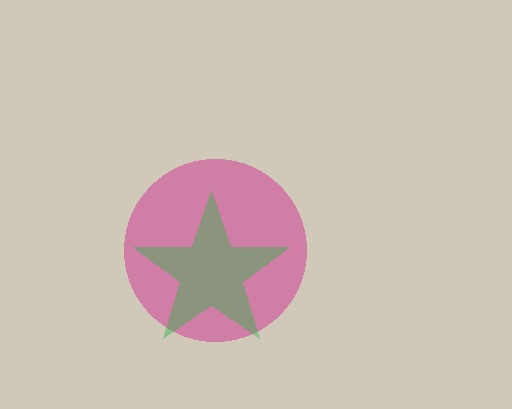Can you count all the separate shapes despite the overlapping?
Yes, there are 2 separate shapes.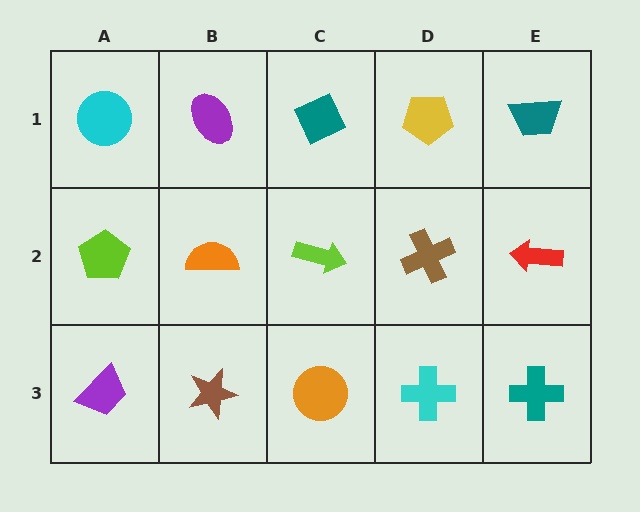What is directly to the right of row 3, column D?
A teal cross.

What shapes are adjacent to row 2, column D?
A yellow pentagon (row 1, column D), a cyan cross (row 3, column D), a lime arrow (row 2, column C), a red arrow (row 2, column E).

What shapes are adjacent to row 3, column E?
A red arrow (row 2, column E), a cyan cross (row 3, column D).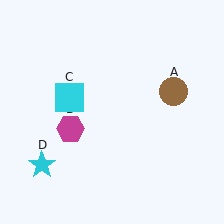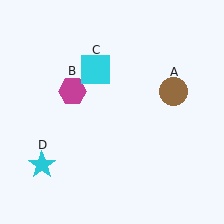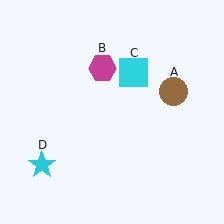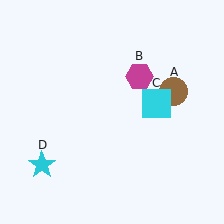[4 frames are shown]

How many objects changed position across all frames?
2 objects changed position: magenta hexagon (object B), cyan square (object C).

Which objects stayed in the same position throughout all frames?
Brown circle (object A) and cyan star (object D) remained stationary.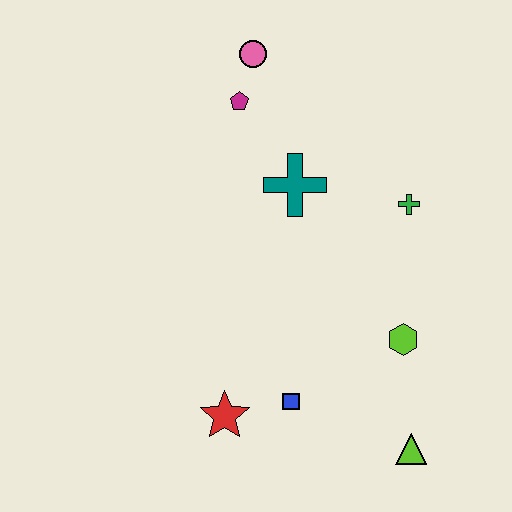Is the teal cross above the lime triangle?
Yes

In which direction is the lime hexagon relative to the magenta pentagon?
The lime hexagon is below the magenta pentagon.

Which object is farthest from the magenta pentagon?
The lime triangle is farthest from the magenta pentagon.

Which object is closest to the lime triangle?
The lime hexagon is closest to the lime triangle.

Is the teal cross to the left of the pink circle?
No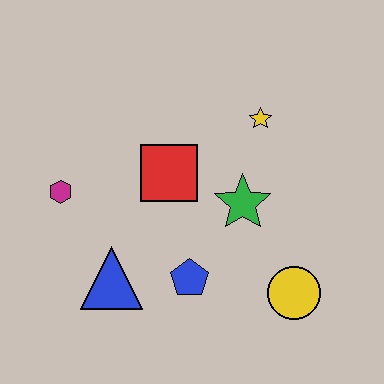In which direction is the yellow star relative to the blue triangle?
The yellow star is above the blue triangle.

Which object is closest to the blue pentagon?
The blue triangle is closest to the blue pentagon.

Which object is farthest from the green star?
The magenta hexagon is farthest from the green star.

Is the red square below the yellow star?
Yes